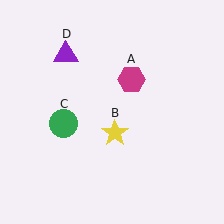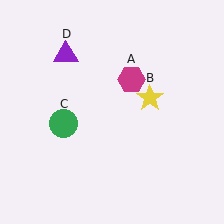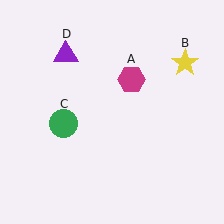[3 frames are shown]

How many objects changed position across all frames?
1 object changed position: yellow star (object B).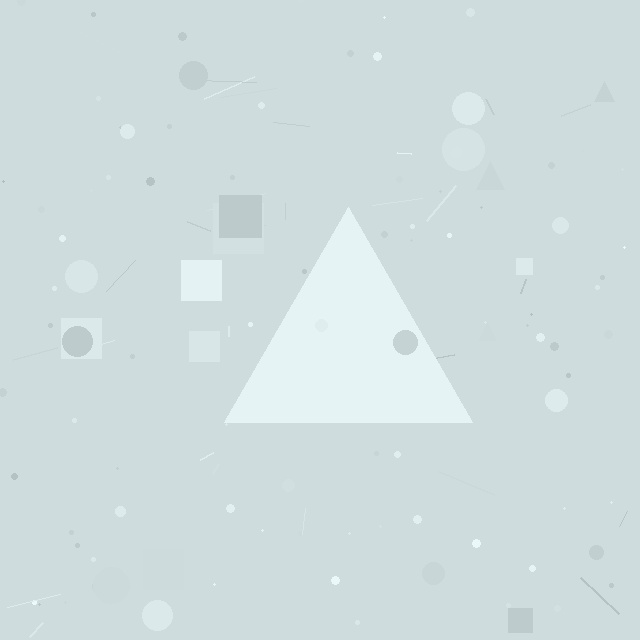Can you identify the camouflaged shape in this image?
The camouflaged shape is a triangle.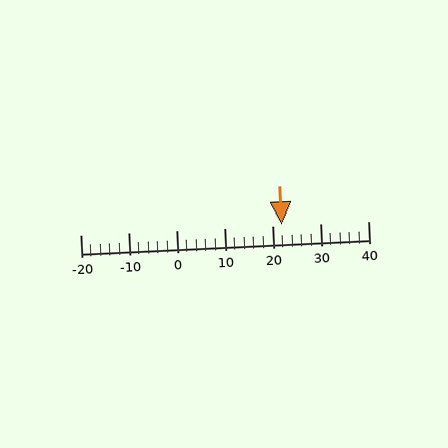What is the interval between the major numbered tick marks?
The major tick marks are spaced 10 units apart.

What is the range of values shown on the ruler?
The ruler shows values from -20 to 40.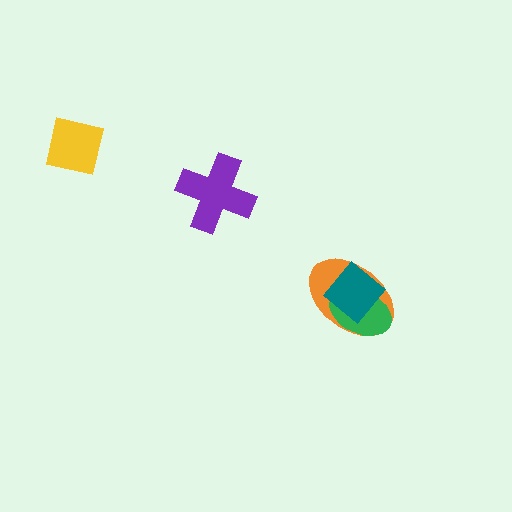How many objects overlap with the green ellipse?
2 objects overlap with the green ellipse.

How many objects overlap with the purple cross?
0 objects overlap with the purple cross.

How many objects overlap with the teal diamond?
2 objects overlap with the teal diamond.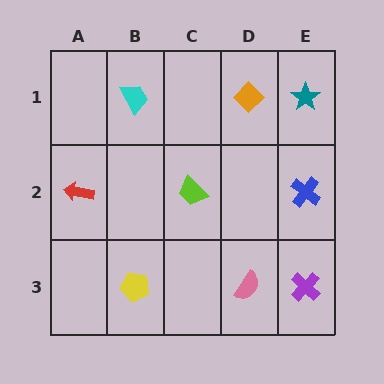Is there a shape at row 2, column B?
No, that cell is empty.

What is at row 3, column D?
A pink semicircle.